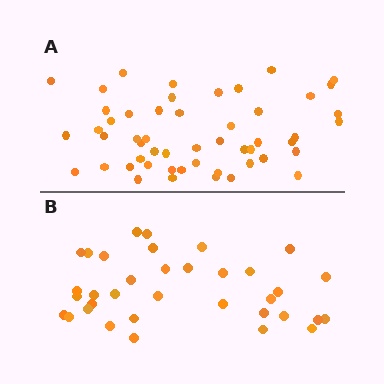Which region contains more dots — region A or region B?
Region A (the top region) has more dots.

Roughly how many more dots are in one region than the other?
Region A has approximately 15 more dots than region B.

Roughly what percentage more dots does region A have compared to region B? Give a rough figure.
About 50% more.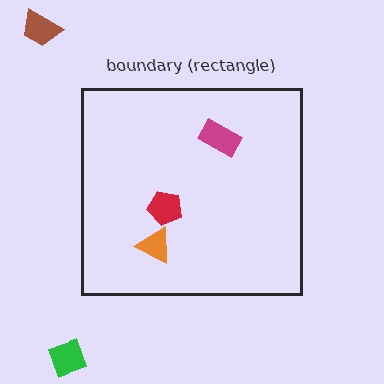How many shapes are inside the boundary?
3 inside, 2 outside.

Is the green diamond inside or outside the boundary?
Outside.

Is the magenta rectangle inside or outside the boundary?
Inside.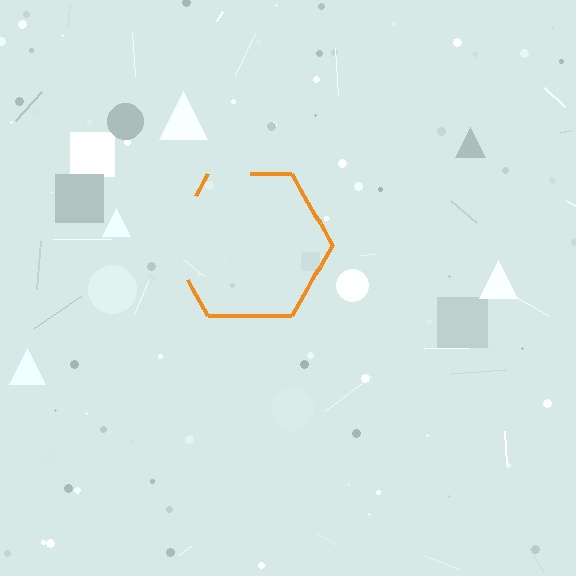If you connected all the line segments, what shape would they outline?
They would outline a hexagon.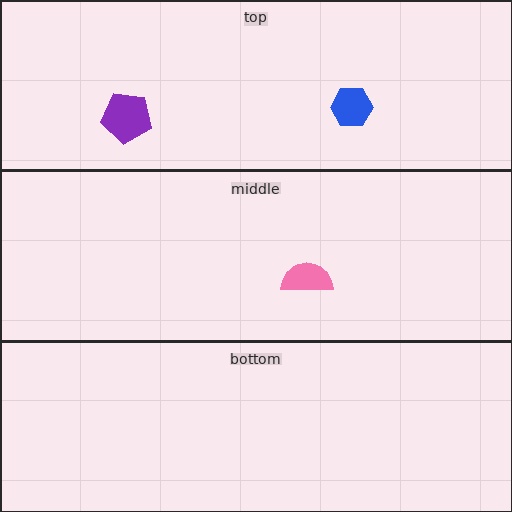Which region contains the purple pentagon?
The top region.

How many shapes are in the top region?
2.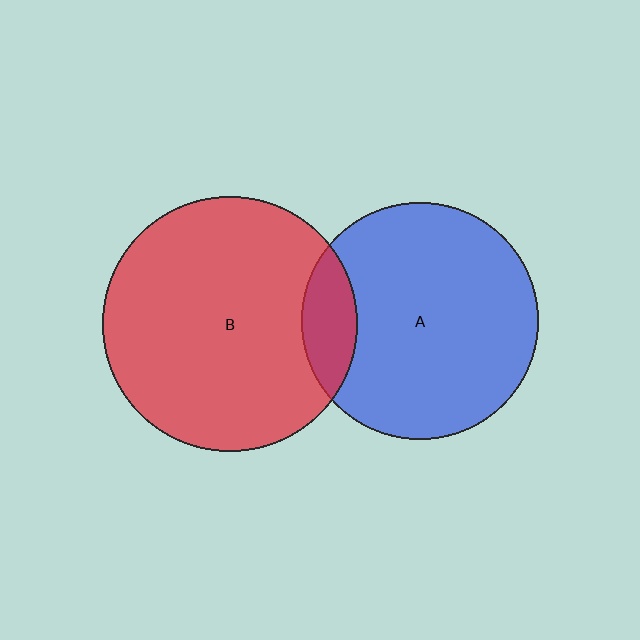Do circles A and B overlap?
Yes.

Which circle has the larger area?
Circle B (red).